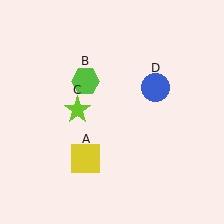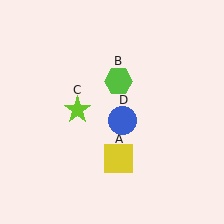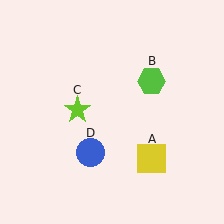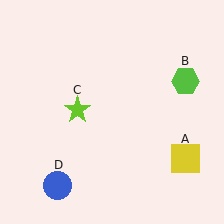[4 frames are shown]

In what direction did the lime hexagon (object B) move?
The lime hexagon (object B) moved right.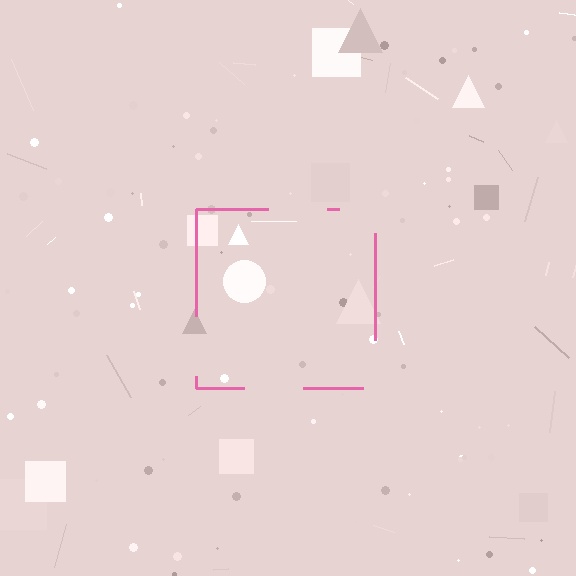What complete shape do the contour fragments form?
The contour fragments form a square.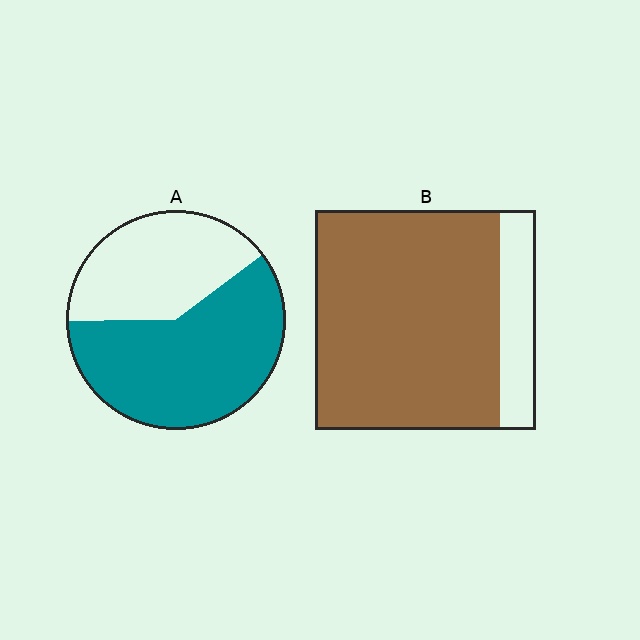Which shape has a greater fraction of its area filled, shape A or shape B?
Shape B.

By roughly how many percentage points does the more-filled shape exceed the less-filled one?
By roughly 25 percentage points (B over A).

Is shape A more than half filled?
Yes.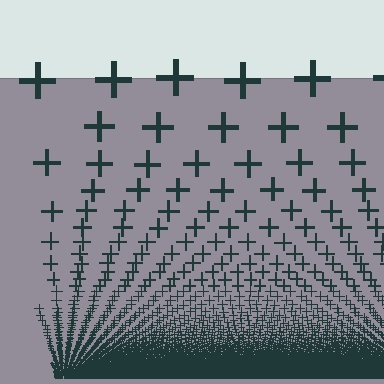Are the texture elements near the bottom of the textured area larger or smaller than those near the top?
Smaller. The gradient is inverted — elements near the bottom are smaller and denser.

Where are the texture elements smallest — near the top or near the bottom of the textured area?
Near the bottom.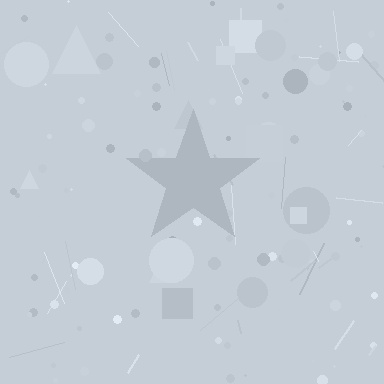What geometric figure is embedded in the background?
A star is embedded in the background.